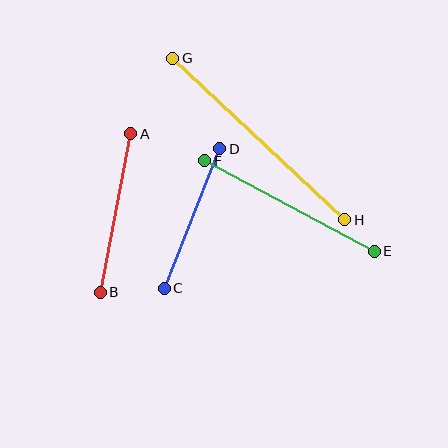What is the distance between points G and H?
The distance is approximately 236 pixels.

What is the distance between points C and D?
The distance is approximately 150 pixels.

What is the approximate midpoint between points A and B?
The midpoint is at approximately (115, 213) pixels.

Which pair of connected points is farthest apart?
Points G and H are farthest apart.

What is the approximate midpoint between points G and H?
The midpoint is at approximately (259, 139) pixels.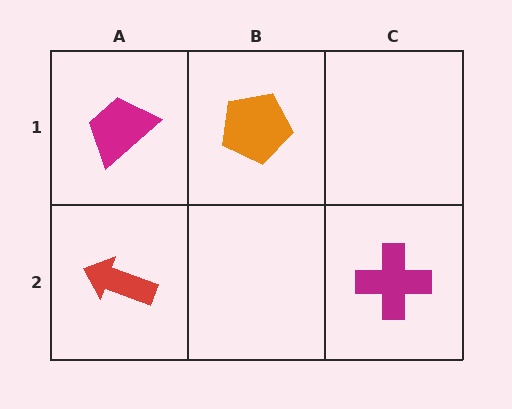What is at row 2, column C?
A magenta cross.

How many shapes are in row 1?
2 shapes.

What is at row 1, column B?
An orange pentagon.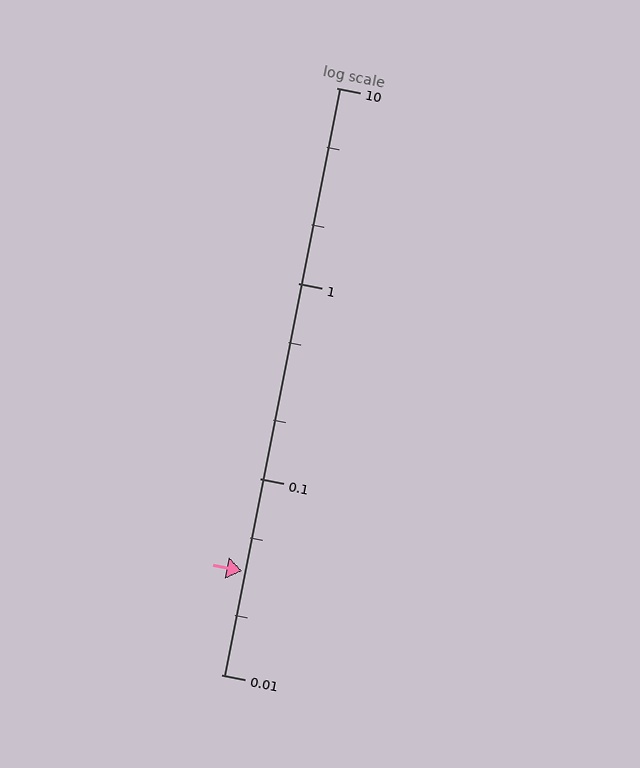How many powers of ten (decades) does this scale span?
The scale spans 3 decades, from 0.01 to 10.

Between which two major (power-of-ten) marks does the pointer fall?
The pointer is between 0.01 and 0.1.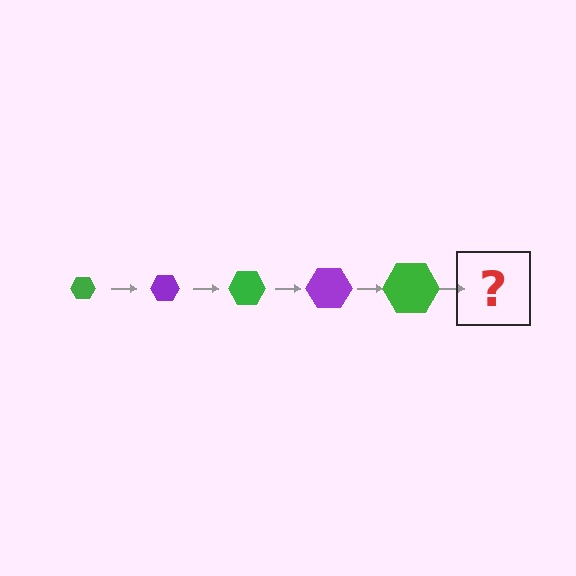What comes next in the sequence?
The next element should be a purple hexagon, larger than the previous one.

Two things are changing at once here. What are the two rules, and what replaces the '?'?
The two rules are that the hexagon grows larger each step and the color cycles through green and purple. The '?' should be a purple hexagon, larger than the previous one.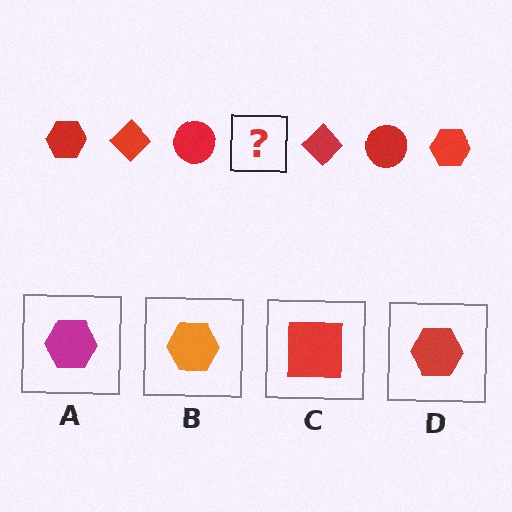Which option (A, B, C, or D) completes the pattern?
D.